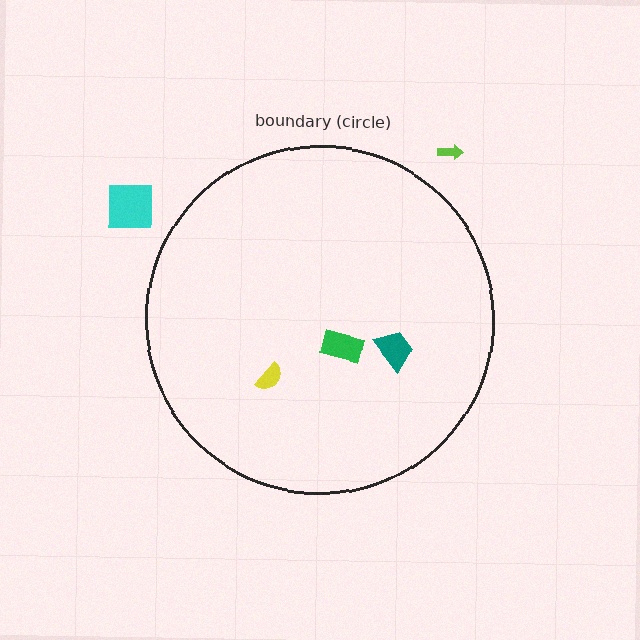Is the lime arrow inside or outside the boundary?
Outside.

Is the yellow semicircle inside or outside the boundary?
Inside.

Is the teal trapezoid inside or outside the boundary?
Inside.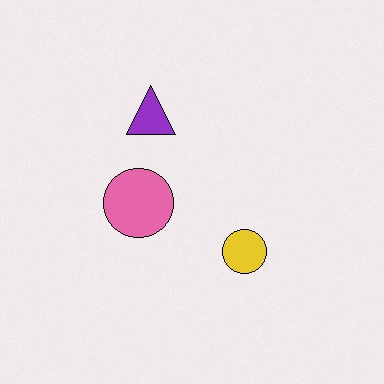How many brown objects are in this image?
There are no brown objects.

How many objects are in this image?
There are 3 objects.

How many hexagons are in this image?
There are no hexagons.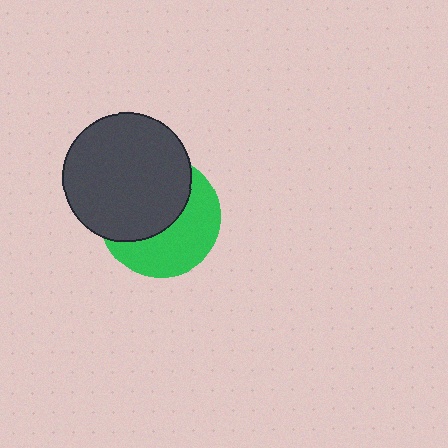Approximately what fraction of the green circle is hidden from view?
Roughly 53% of the green circle is hidden behind the dark gray circle.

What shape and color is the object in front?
The object in front is a dark gray circle.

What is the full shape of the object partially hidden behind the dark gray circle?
The partially hidden object is a green circle.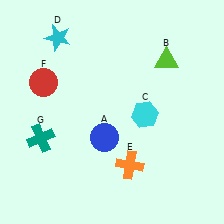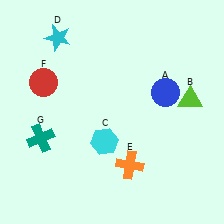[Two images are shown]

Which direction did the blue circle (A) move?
The blue circle (A) moved right.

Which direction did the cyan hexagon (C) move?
The cyan hexagon (C) moved left.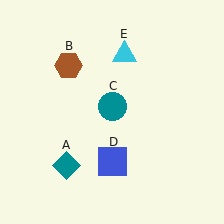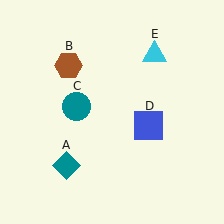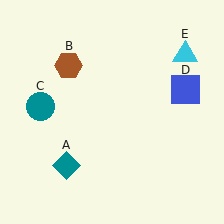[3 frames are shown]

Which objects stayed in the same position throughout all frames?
Teal diamond (object A) and brown hexagon (object B) remained stationary.